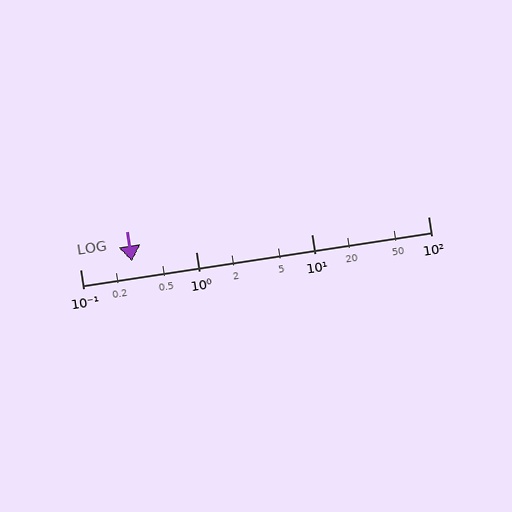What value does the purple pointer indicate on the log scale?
The pointer indicates approximately 0.28.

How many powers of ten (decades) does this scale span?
The scale spans 3 decades, from 0.1 to 100.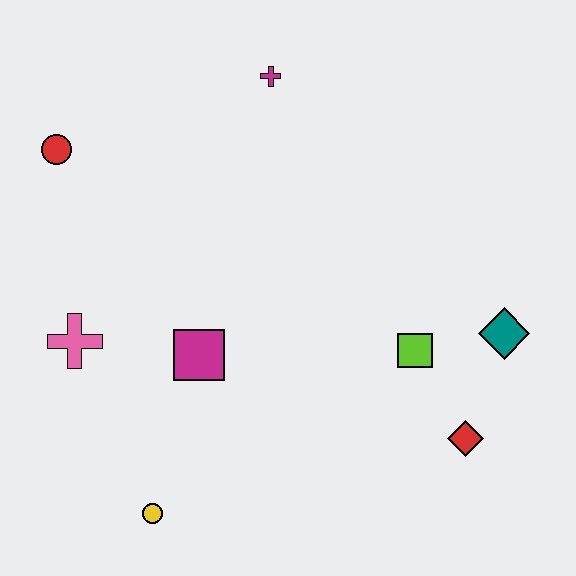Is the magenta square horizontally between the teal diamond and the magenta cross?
No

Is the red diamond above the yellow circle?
Yes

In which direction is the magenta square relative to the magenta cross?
The magenta square is below the magenta cross.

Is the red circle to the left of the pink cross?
Yes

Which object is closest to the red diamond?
The lime square is closest to the red diamond.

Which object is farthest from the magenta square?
The teal diamond is farthest from the magenta square.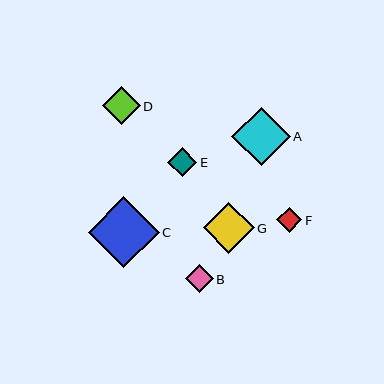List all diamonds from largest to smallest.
From largest to smallest: C, A, G, D, E, B, F.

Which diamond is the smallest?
Diamond F is the smallest with a size of approximately 25 pixels.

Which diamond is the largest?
Diamond C is the largest with a size of approximately 71 pixels.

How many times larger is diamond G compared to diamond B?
Diamond G is approximately 1.8 times the size of diamond B.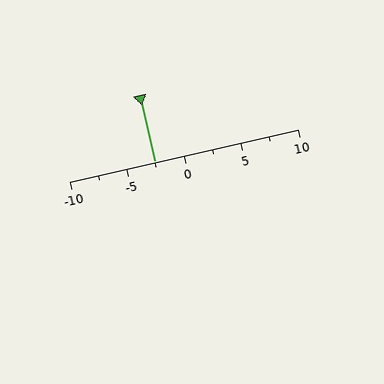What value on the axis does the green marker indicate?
The marker indicates approximately -2.5.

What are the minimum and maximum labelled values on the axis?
The axis runs from -10 to 10.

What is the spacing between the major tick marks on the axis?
The major ticks are spaced 5 apart.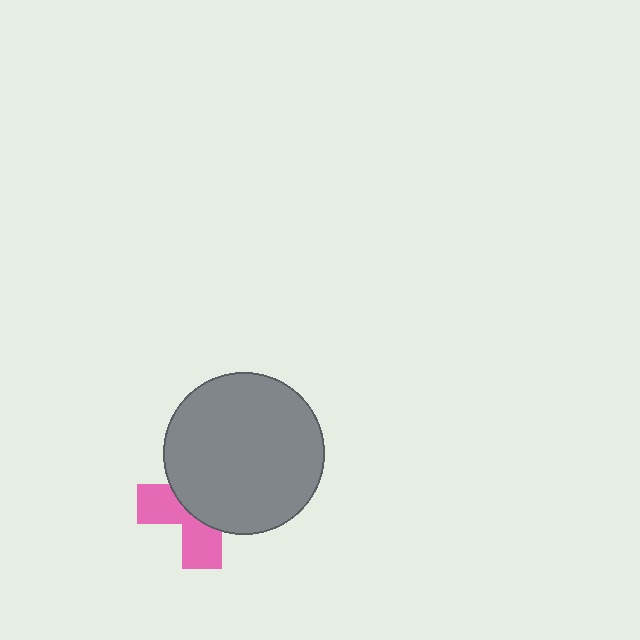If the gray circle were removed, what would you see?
You would see the complete pink cross.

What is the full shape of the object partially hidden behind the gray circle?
The partially hidden object is a pink cross.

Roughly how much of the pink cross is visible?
A small part of it is visible (roughly 40%).